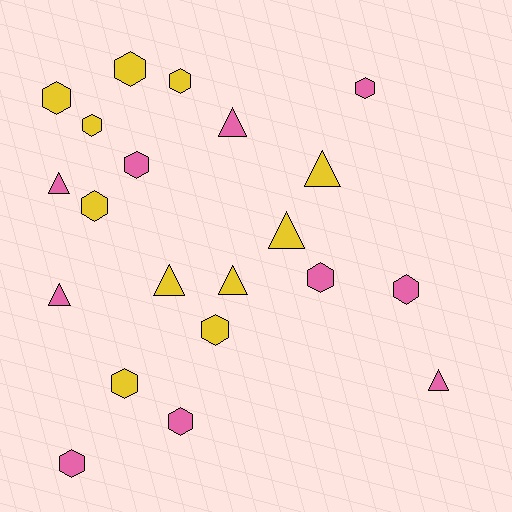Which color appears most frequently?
Yellow, with 11 objects.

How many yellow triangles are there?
There are 4 yellow triangles.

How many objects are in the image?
There are 21 objects.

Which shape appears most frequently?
Hexagon, with 13 objects.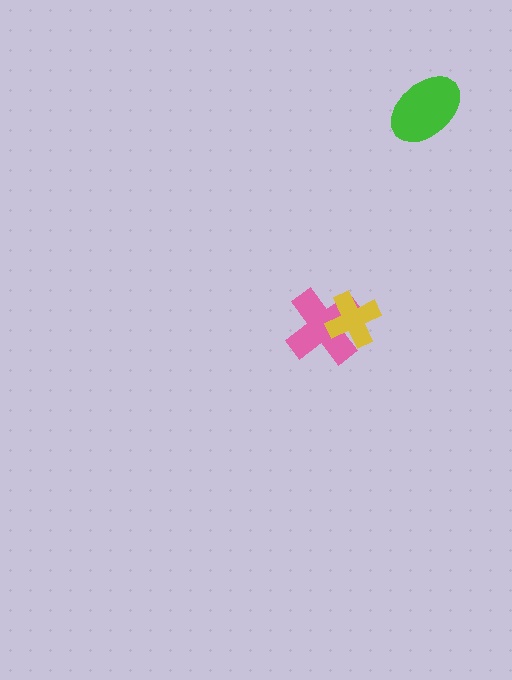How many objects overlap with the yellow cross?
1 object overlaps with the yellow cross.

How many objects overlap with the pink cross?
1 object overlaps with the pink cross.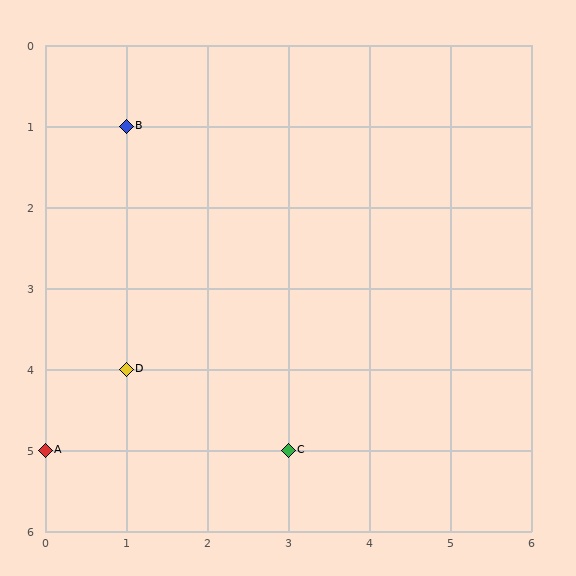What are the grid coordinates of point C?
Point C is at grid coordinates (3, 5).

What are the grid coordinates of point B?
Point B is at grid coordinates (1, 1).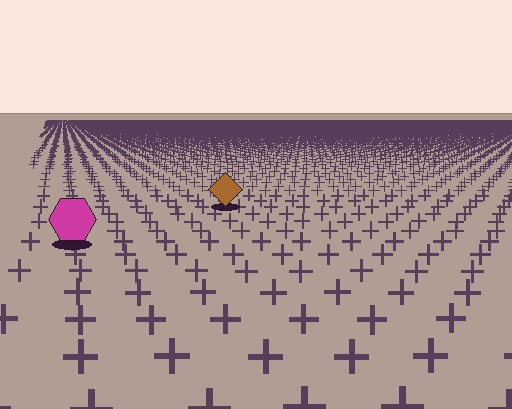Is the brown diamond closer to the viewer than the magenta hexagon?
No. The magenta hexagon is closer — you can tell from the texture gradient: the ground texture is coarser near it.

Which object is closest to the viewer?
The magenta hexagon is closest. The texture marks near it are larger and more spread out.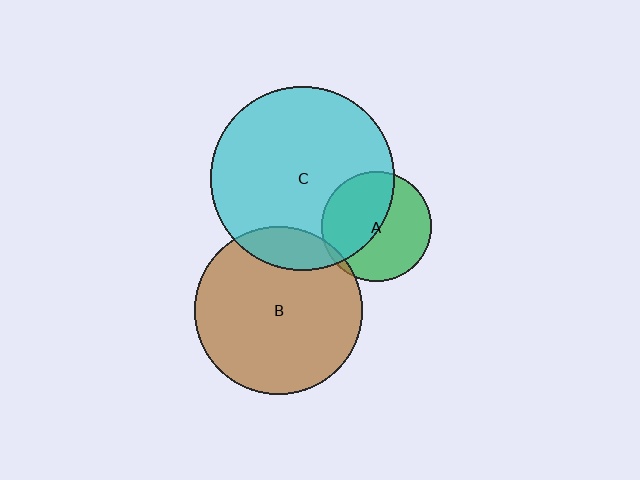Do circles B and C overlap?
Yes.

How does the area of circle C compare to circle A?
Approximately 2.8 times.